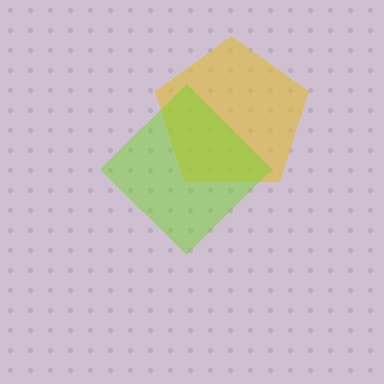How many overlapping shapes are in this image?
There are 2 overlapping shapes in the image.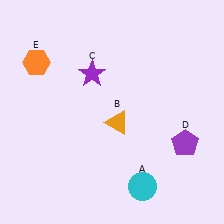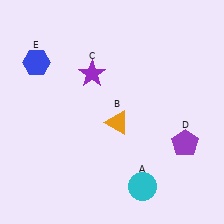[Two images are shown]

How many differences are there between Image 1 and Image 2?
There is 1 difference between the two images.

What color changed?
The hexagon (E) changed from orange in Image 1 to blue in Image 2.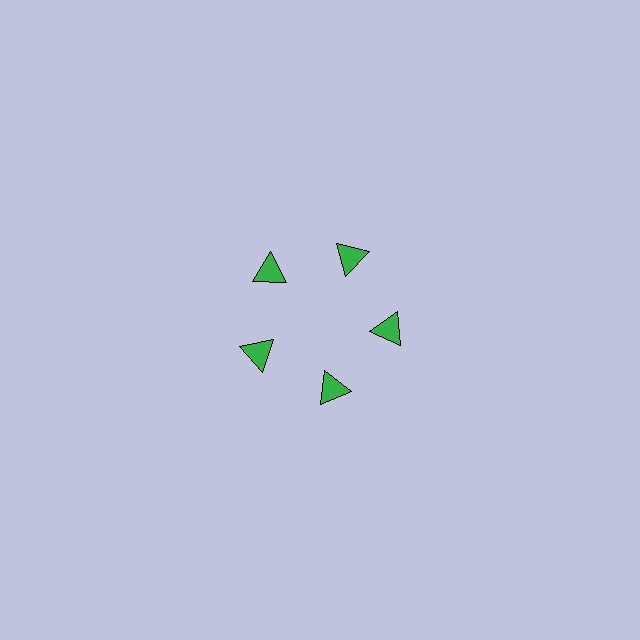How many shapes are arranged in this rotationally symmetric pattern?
There are 5 shapes, arranged in 5 groups of 1.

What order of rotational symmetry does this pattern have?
This pattern has 5-fold rotational symmetry.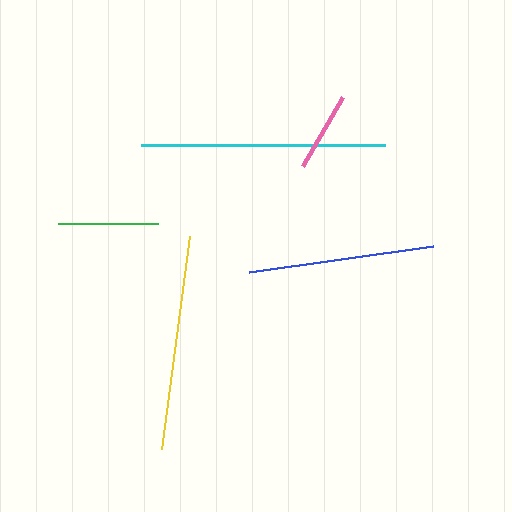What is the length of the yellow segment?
The yellow segment is approximately 215 pixels long.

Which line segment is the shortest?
The pink line is the shortest at approximately 80 pixels.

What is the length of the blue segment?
The blue segment is approximately 186 pixels long.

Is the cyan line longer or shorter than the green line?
The cyan line is longer than the green line.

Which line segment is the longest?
The cyan line is the longest at approximately 244 pixels.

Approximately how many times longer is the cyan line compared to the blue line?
The cyan line is approximately 1.3 times the length of the blue line.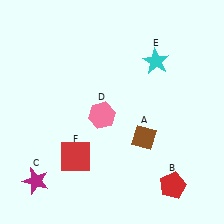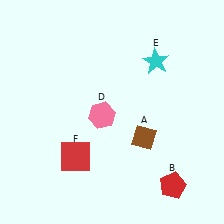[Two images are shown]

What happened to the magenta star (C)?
The magenta star (C) was removed in Image 2. It was in the bottom-left area of Image 1.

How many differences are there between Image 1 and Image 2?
There is 1 difference between the two images.